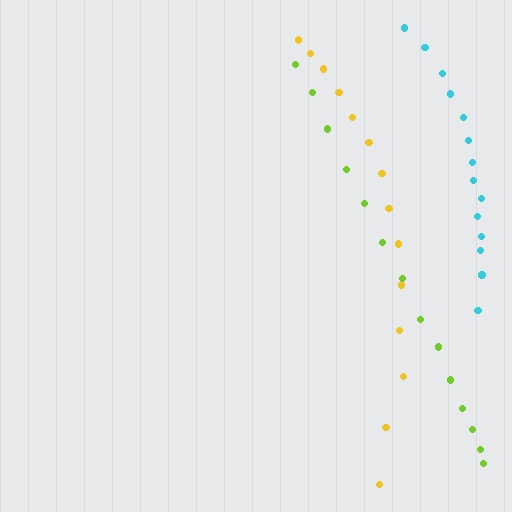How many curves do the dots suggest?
There are 3 distinct paths.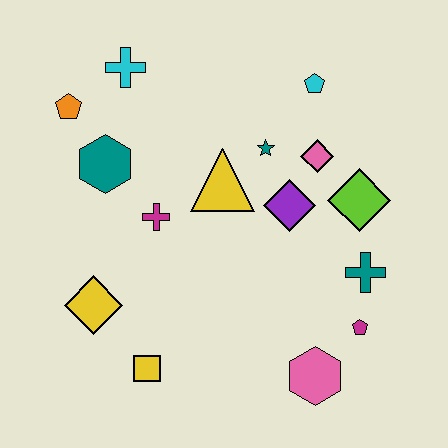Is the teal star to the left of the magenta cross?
No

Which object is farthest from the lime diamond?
The orange pentagon is farthest from the lime diamond.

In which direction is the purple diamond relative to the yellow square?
The purple diamond is above the yellow square.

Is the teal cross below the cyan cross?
Yes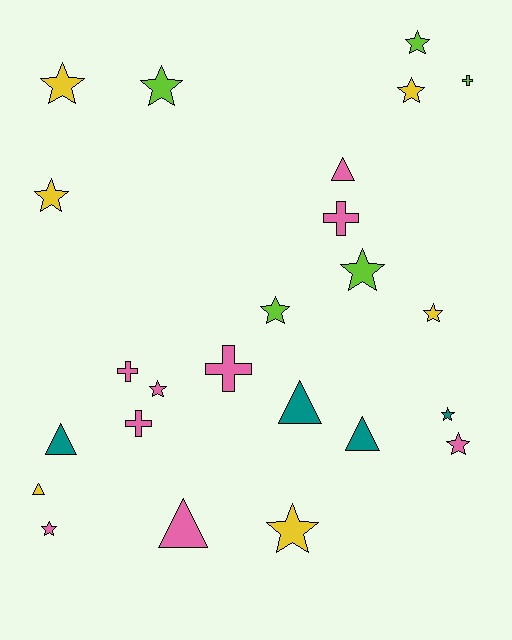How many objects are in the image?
There are 24 objects.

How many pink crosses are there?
There are 4 pink crosses.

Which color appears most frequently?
Pink, with 9 objects.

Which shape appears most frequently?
Star, with 13 objects.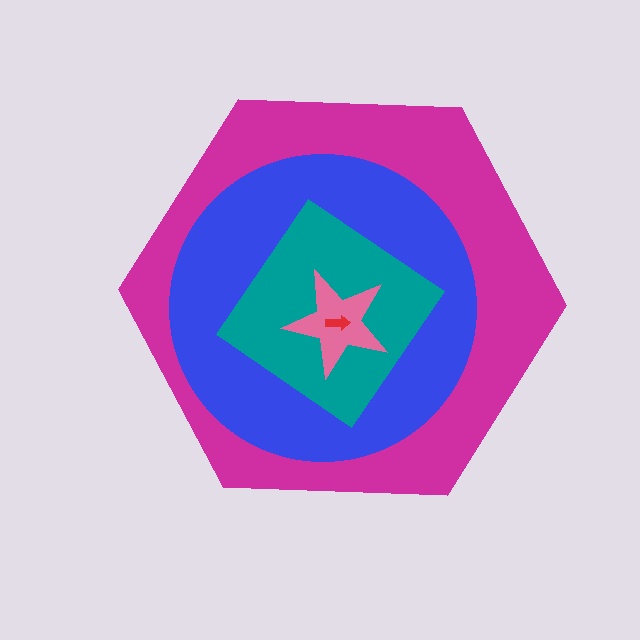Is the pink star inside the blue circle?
Yes.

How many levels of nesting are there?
5.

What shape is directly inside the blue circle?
The teal diamond.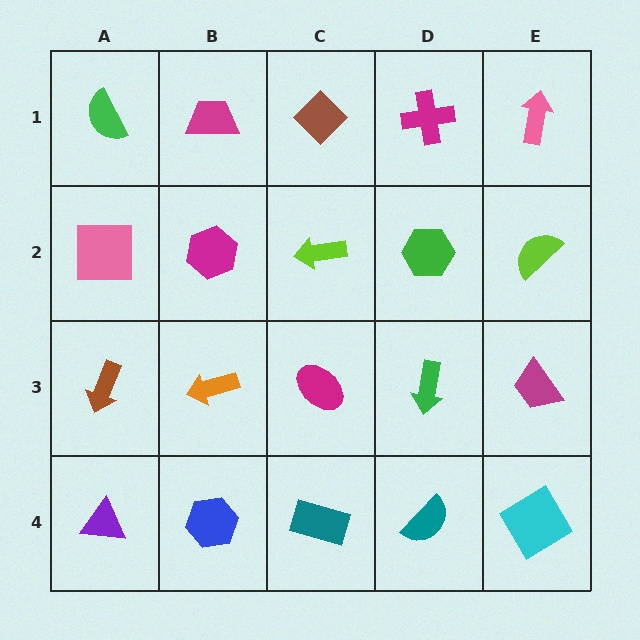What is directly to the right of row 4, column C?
A teal semicircle.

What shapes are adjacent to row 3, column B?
A magenta hexagon (row 2, column B), a blue hexagon (row 4, column B), a brown arrow (row 3, column A), a magenta ellipse (row 3, column C).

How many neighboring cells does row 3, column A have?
3.